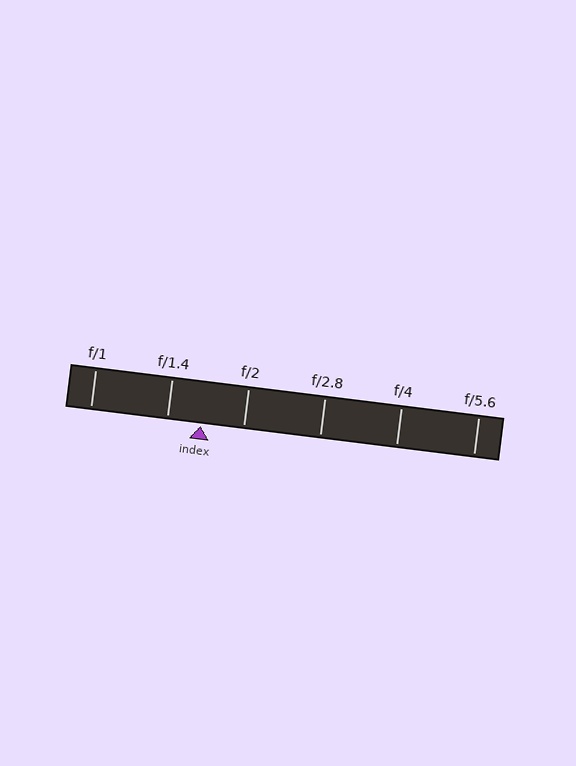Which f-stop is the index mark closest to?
The index mark is closest to f/1.4.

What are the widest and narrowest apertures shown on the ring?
The widest aperture shown is f/1 and the narrowest is f/5.6.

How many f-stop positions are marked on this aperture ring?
There are 6 f-stop positions marked.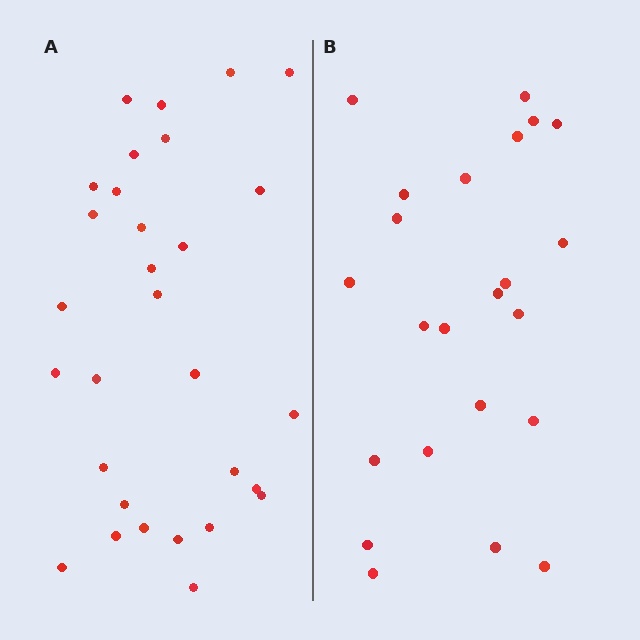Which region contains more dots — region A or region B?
Region A (the left region) has more dots.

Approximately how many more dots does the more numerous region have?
Region A has roughly 8 or so more dots than region B.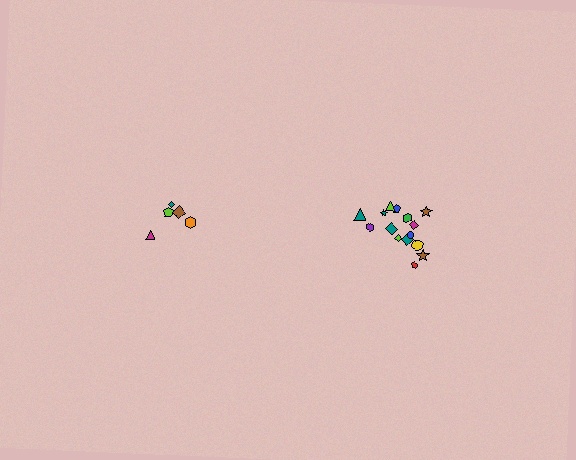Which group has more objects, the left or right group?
The right group.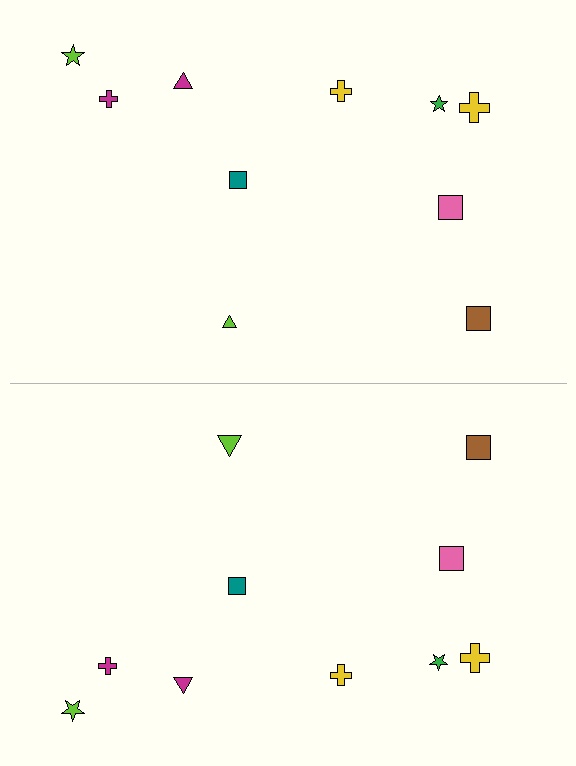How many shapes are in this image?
There are 20 shapes in this image.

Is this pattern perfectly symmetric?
No, the pattern is not perfectly symmetric. The lime triangle on the bottom side has a different size than its mirror counterpart.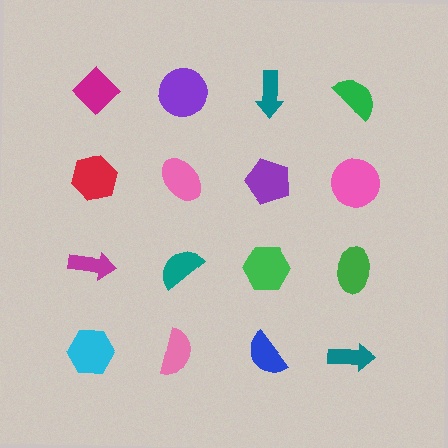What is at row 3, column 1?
A magenta arrow.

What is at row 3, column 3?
A green hexagon.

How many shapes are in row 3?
4 shapes.